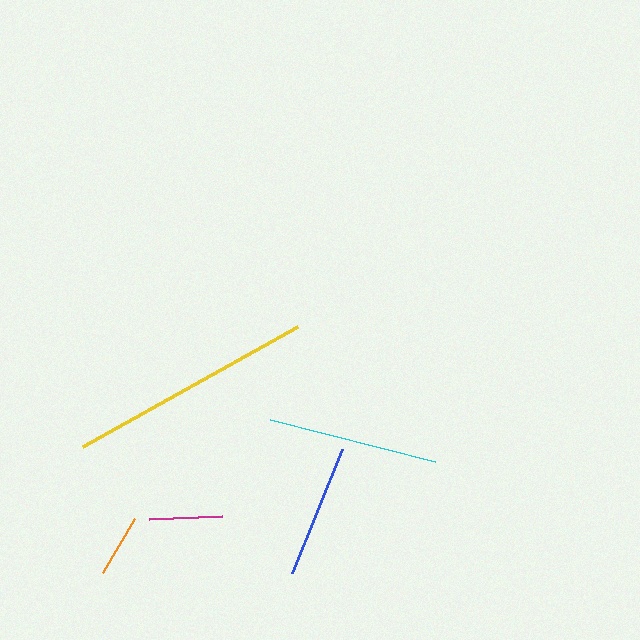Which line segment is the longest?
The yellow line is the longest at approximately 247 pixels.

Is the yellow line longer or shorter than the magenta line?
The yellow line is longer than the magenta line.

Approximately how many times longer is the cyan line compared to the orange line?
The cyan line is approximately 2.7 times the length of the orange line.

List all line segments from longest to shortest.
From longest to shortest: yellow, cyan, blue, magenta, orange.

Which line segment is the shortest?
The orange line is the shortest at approximately 62 pixels.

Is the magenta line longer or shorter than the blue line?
The blue line is longer than the magenta line.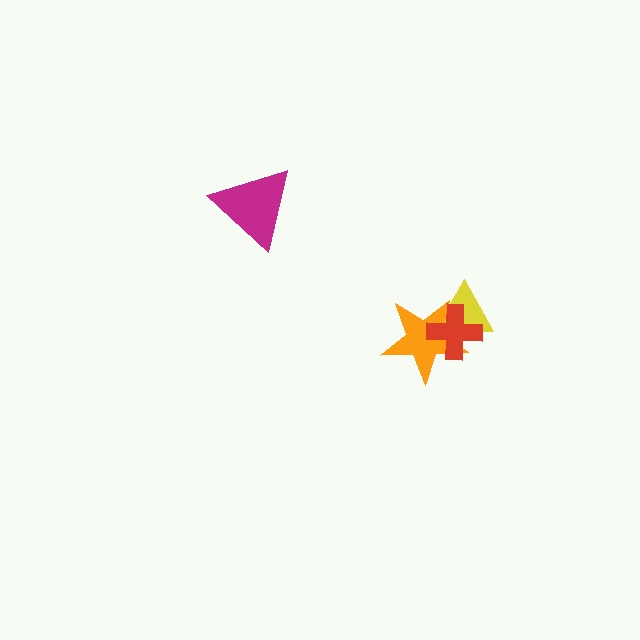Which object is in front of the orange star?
The red cross is in front of the orange star.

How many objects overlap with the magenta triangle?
0 objects overlap with the magenta triangle.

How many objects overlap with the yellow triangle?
2 objects overlap with the yellow triangle.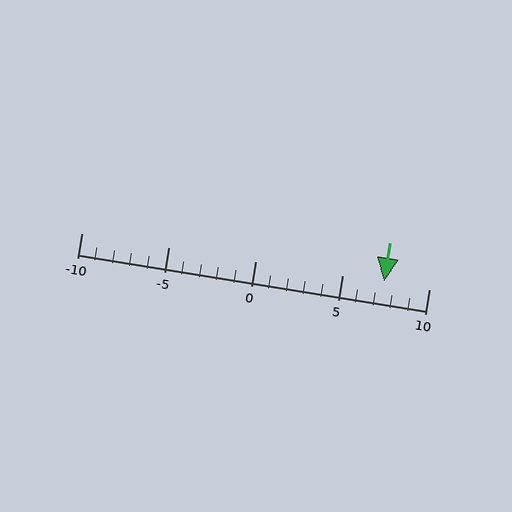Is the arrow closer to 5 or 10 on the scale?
The arrow is closer to 5.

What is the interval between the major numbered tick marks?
The major tick marks are spaced 5 units apart.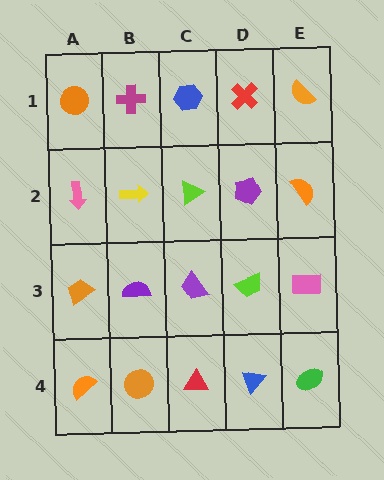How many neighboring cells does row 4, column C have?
3.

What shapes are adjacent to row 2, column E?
An orange semicircle (row 1, column E), a pink rectangle (row 3, column E), a purple pentagon (row 2, column D).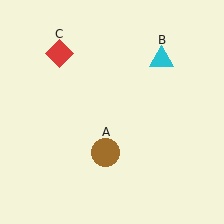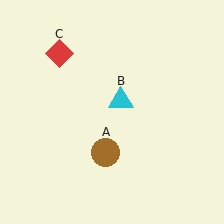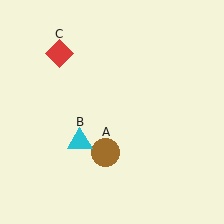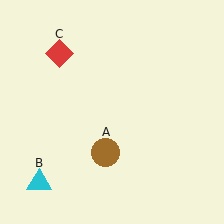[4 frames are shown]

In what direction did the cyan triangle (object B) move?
The cyan triangle (object B) moved down and to the left.